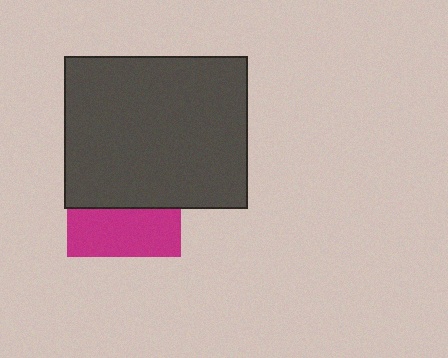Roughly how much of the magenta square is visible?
A small part of it is visible (roughly 42%).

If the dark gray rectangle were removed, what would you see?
You would see the complete magenta square.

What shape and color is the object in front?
The object in front is a dark gray rectangle.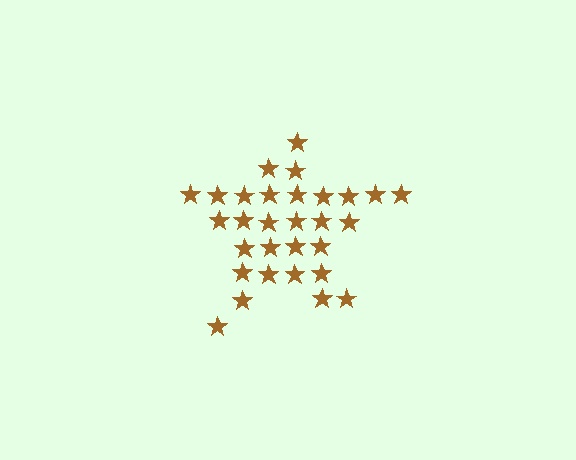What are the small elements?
The small elements are stars.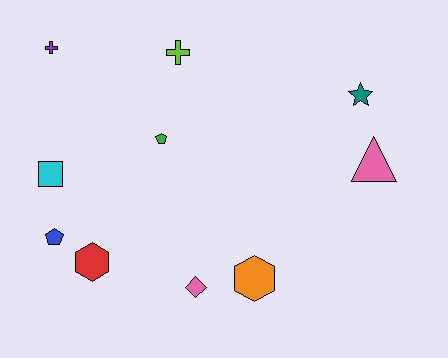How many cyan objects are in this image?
There is 1 cyan object.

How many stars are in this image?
There is 1 star.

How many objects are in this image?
There are 10 objects.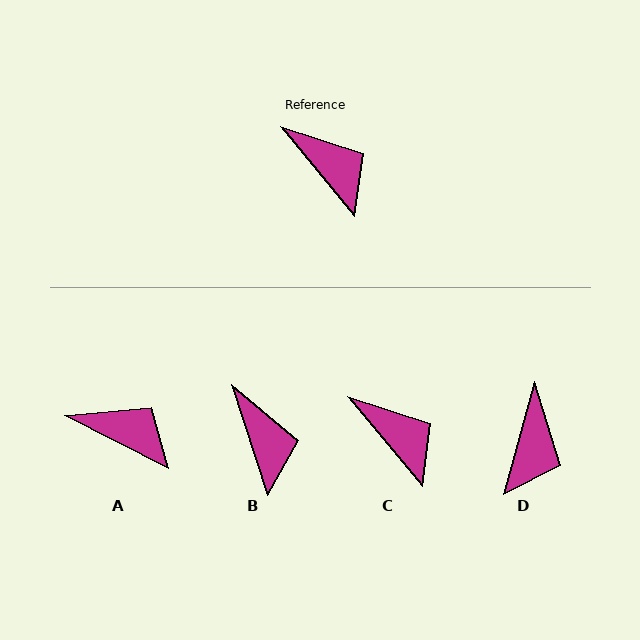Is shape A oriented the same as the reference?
No, it is off by about 23 degrees.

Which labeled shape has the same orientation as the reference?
C.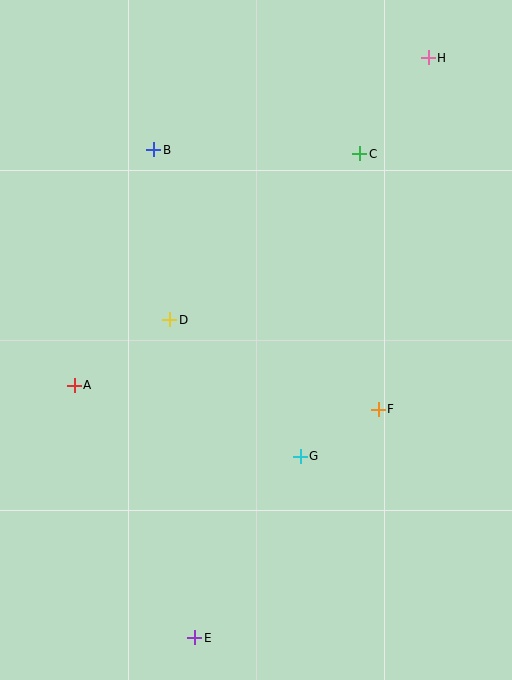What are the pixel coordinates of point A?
Point A is at (74, 385).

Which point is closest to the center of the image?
Point D at (170, 320) is closest to the center.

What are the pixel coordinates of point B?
Point B is at (154, 150).